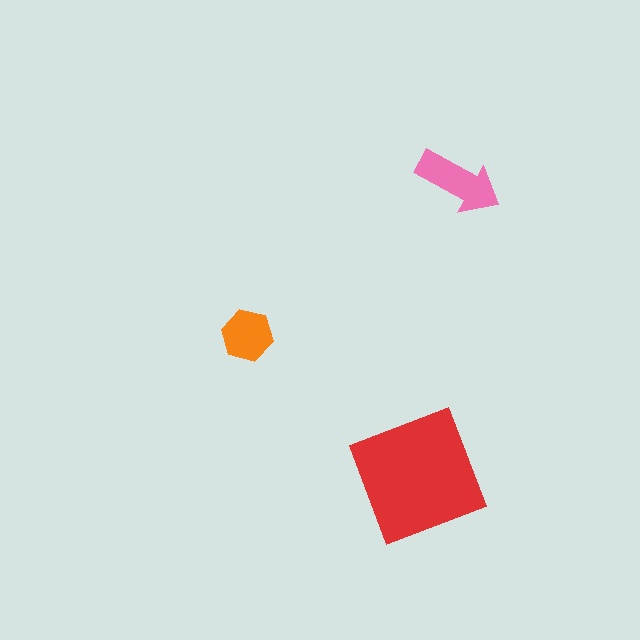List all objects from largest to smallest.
The red square, the pink arrow, the orange hexagon.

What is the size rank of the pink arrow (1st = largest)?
2nd.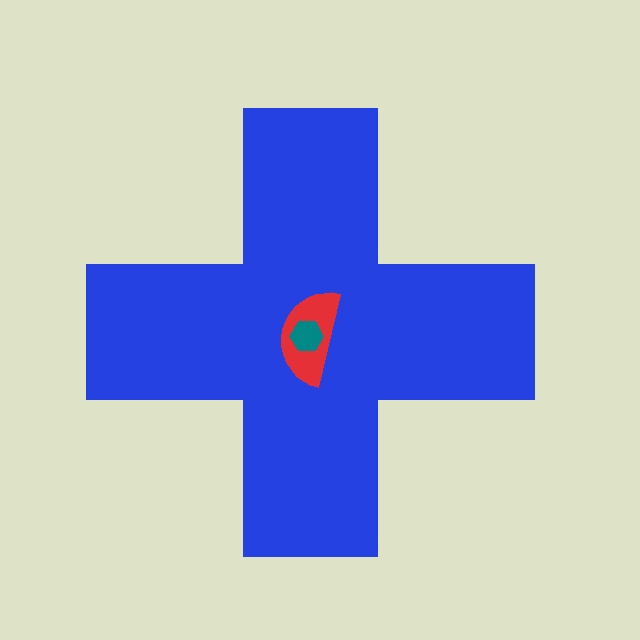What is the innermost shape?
The teal hexagon.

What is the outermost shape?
The blue cross.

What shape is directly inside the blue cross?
The red semicircle.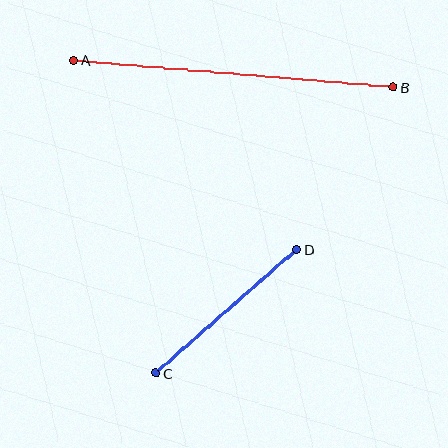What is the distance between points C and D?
The distance is approximately 188 pixels.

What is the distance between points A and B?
The distance is approximately 320 pixels.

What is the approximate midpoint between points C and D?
The midpoint is at approximately (226, 311) pixels.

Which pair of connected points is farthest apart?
Points A and B are farthest apart.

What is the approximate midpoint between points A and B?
The midpoint is at approximately (233, 74) pixels.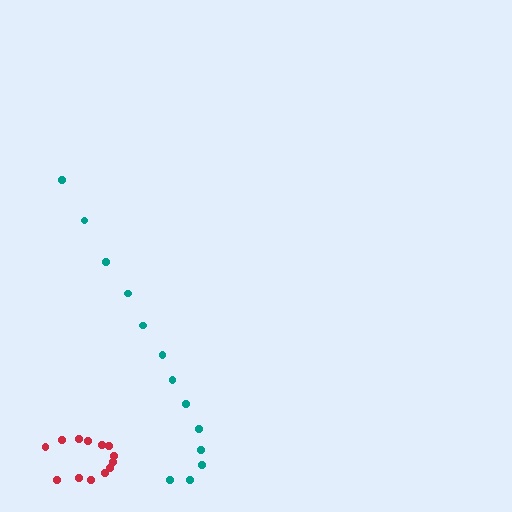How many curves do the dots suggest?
There are 2 distinct paths.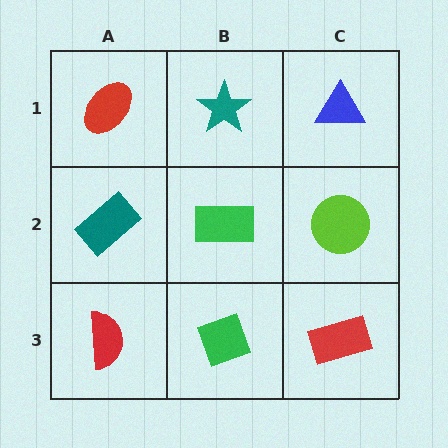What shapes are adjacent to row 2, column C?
A blue triangle (row 1, column C), a red rectangle (row 3, column C), a green rectangle (row 2, column B).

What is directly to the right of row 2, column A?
A green rectangle.